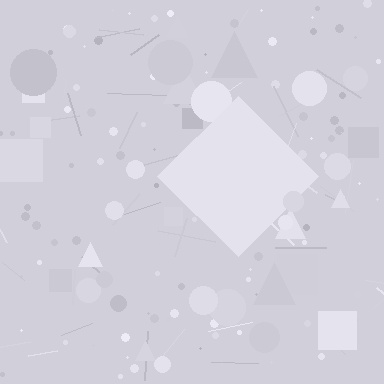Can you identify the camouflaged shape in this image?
The camouflaged shape is a diamond.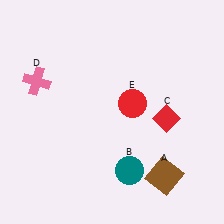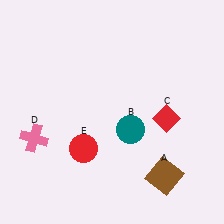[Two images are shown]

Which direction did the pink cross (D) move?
The pink cross (D) moved down.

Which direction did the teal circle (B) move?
The teal circle (B) moved up.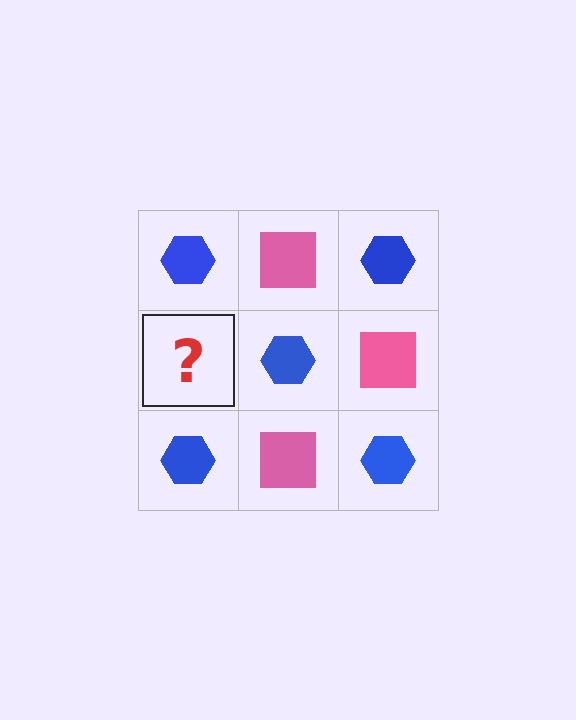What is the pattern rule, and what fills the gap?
The rule is that it alternates blue hexagon and pink square in a checkerboard pattern. The gap should be filled with a pink square.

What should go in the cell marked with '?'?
The missing cell should contain a pink square.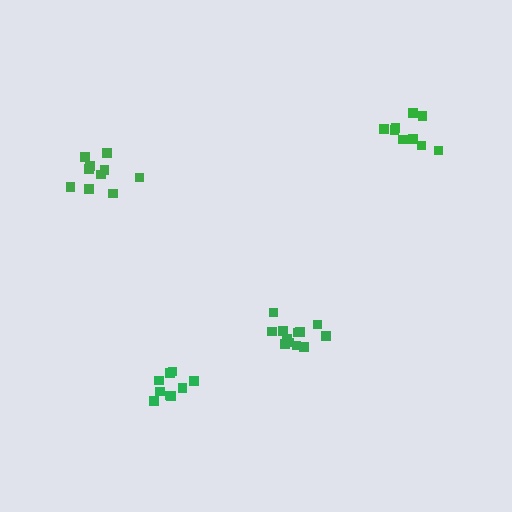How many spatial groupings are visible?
There are 4 spatial groupings.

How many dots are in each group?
Group 1: 11 dots, Group 2: 9 dots, Group 3: 9 dots, Group 4: 12 dots (41 total).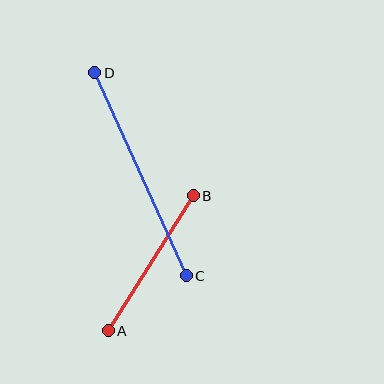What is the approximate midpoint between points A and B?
The midpoint is at approximately (151, 263) pixels.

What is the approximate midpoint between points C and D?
The midpoint is at approximately (140, 174) pixels.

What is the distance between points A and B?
The distance is approximately 159 pixels.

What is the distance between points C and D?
The distance is approximately 223 pixels.